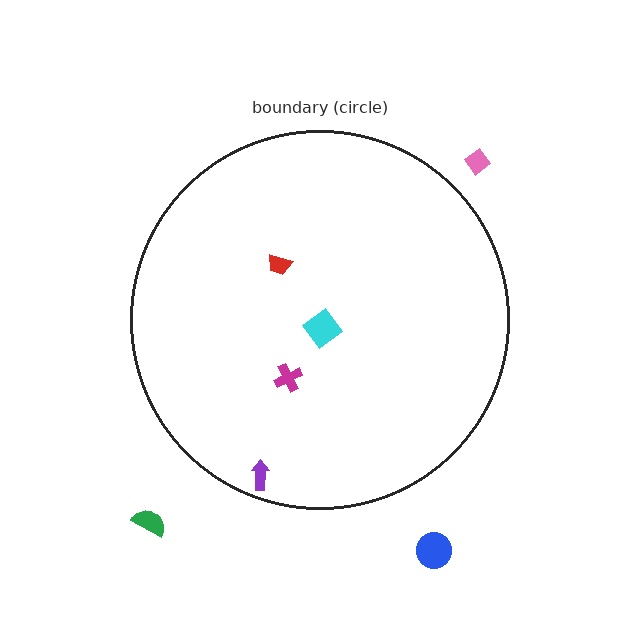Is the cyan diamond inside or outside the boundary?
Inside.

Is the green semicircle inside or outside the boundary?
Outside.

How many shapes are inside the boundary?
4 inside, 3 outside.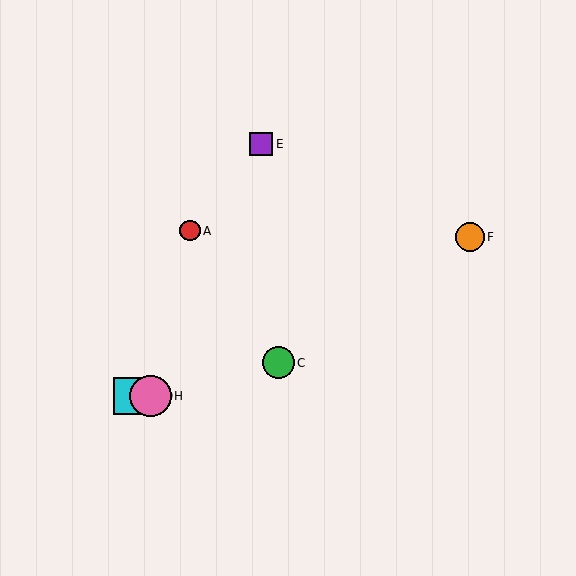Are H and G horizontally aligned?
Yes, both are at y≈396.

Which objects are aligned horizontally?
Objects B, D, G, H are aligned horizontally.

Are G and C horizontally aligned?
No, G is at y≈396 and C is at y≈363.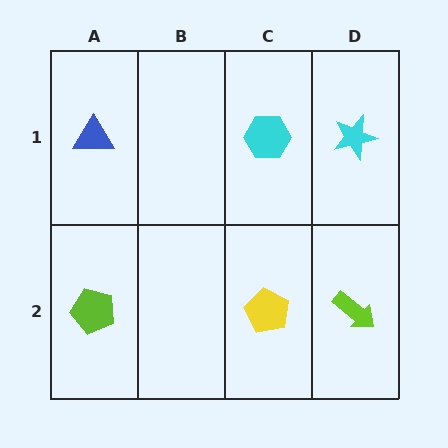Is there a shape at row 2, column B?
No, that cell is empty.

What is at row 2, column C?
A yellow pentagon.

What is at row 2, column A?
A lime pentagon.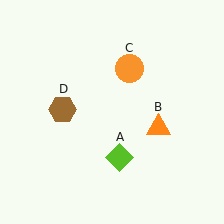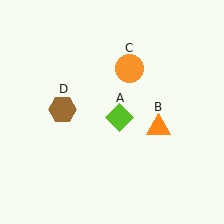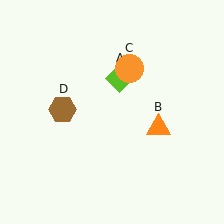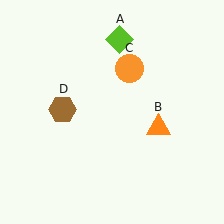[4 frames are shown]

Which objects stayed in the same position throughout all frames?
Orange triangle (object B) and orange circle (object C) and brown hexagon (object D) remained stationary.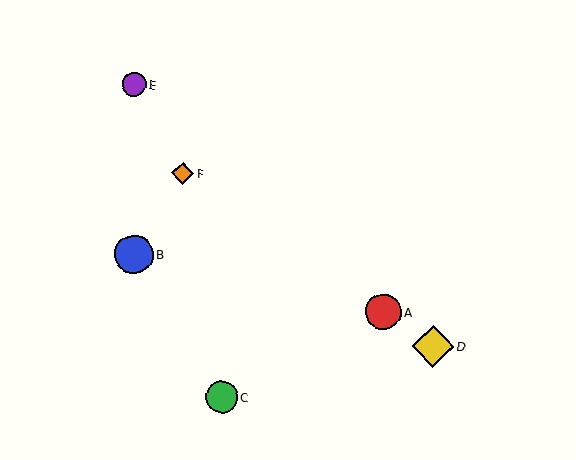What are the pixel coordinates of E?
Object E is at (134, 84).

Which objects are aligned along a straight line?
Objects A, D, F are aligned along a straight line.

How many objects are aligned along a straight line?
3 objects (A, D, F) are aligned along a straight line.